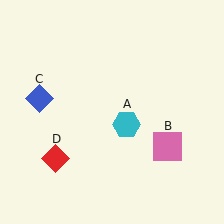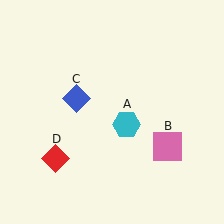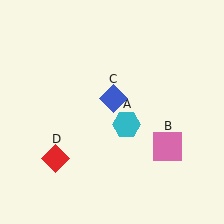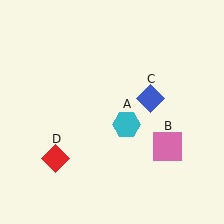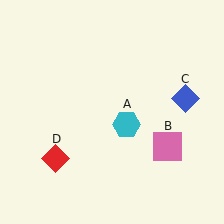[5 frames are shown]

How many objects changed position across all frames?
1 object changed position: blue diamond (object C).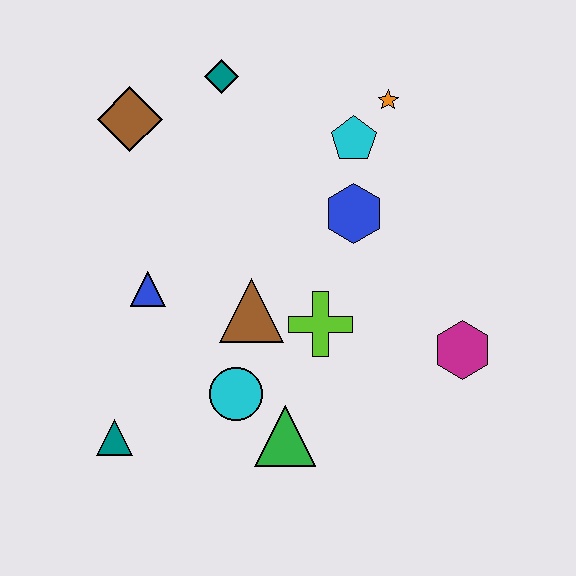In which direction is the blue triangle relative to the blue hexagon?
The blue triangle is to the left of the blue hexagon.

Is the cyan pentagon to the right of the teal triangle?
Yes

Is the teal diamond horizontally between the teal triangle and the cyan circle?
Yes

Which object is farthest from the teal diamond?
The teal triangle is farthest from the teal diamond.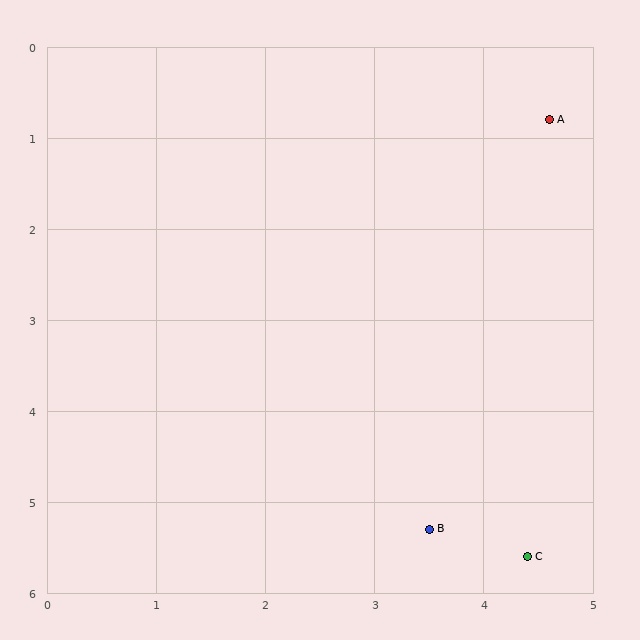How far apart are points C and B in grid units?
Points C and B are about 0.9 grid units apart.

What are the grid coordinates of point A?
Point A is at approximately (4.6, 0.8).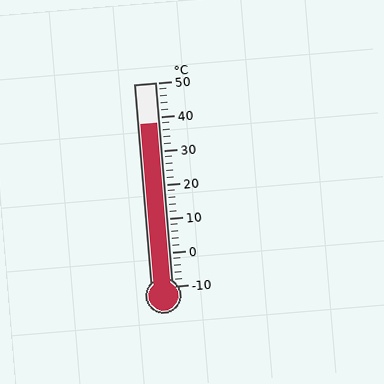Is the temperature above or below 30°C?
The temperature is above 30°C.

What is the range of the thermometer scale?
The thermometer scale ranges from -10°C to 50°C.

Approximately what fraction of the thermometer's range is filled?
The thermometer is filled to approximately 80% of its range.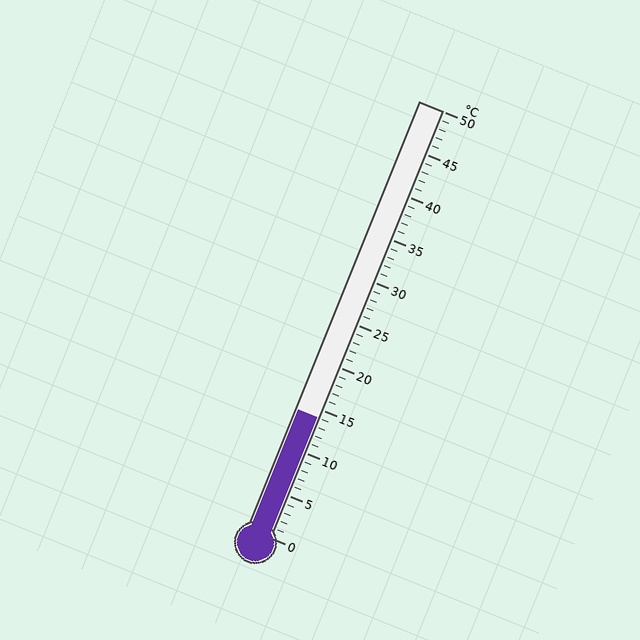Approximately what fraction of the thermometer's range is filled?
The thermometer is filled to approximately 30% of its range.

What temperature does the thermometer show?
The thermometer shows approximately 14°C.